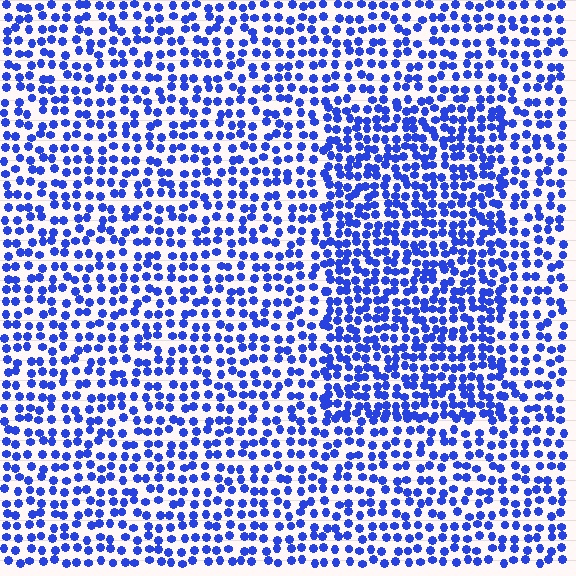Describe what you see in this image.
The image contains small blue elements arranged at two different densities. A rectangle-shaped region is visible where the elements are more densely packed than the surrounding area.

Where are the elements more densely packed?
The elements are more densely packed inside the rectangle boundary.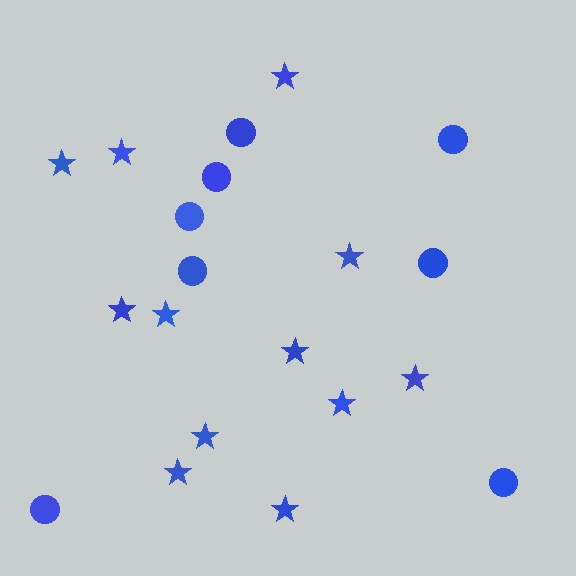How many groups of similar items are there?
There are 2 groups: one group of circles (8) and one group of stars (12).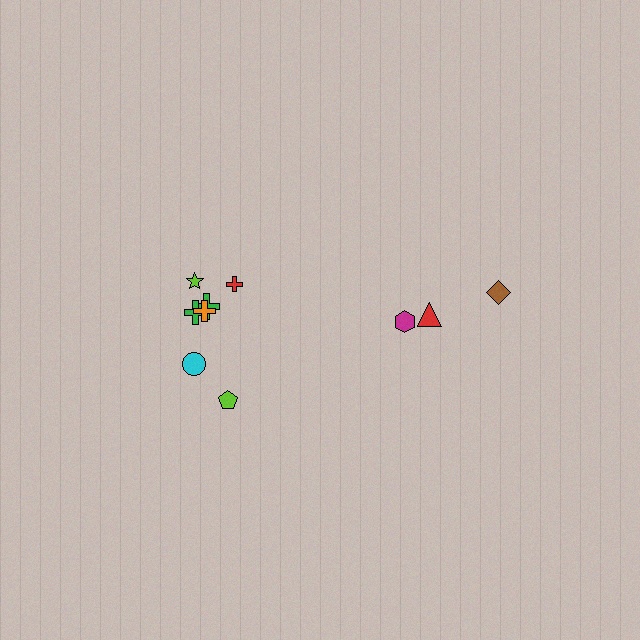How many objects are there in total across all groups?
There are 10 objects.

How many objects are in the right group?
There are 3 objects.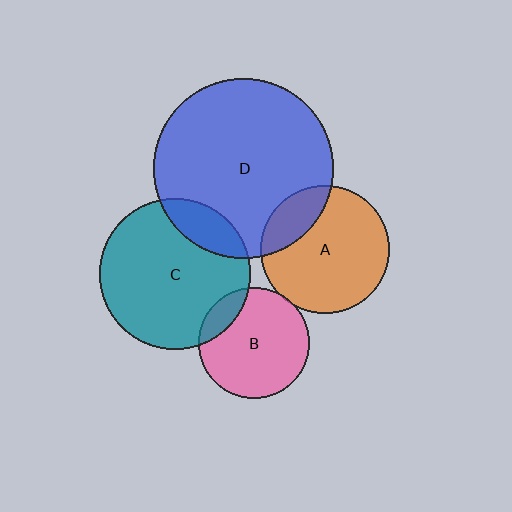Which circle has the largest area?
Circle D (blue).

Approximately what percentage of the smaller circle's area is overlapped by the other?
Approximately 15%.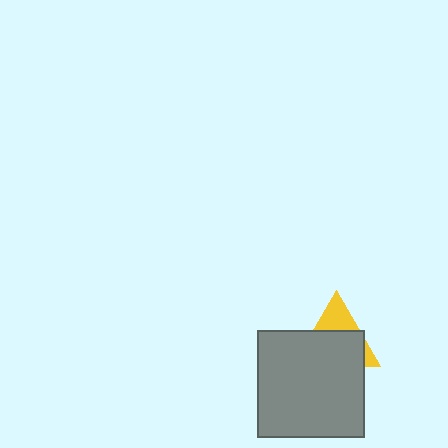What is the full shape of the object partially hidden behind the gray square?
The partially hidden object is a yellow triangle.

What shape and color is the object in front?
The object in front is a gray square.